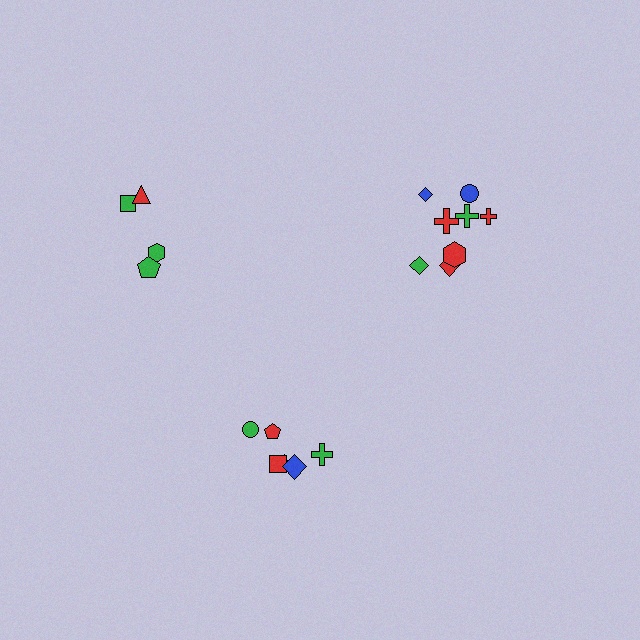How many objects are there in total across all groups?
There are 18 objects.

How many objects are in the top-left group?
There are 4 objects.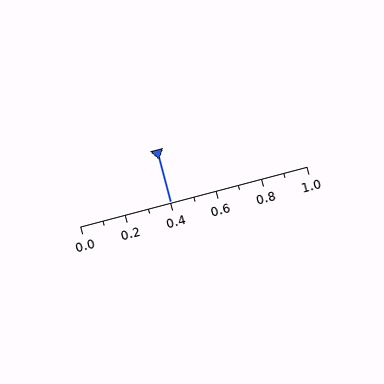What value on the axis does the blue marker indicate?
The marker indicates approximately 0.4.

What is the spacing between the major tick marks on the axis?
The major ticks are spaced 0.2 apart.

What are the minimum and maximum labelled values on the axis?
The axis runs from 0.0 to 1.0.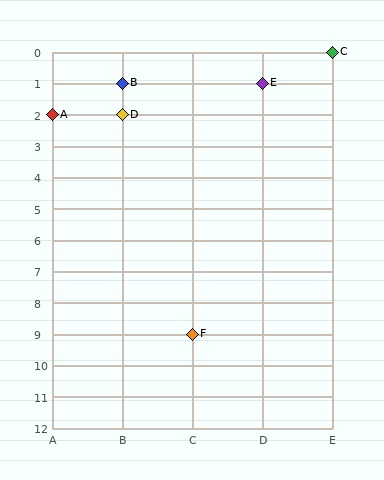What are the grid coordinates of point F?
Point F is at grid coordinates (C, 9).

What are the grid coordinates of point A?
Point A is at grid coordinates (A, 2).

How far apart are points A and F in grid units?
Points A and F are 2 columns and 7 rows apart (about 7.3 grid units diagonally).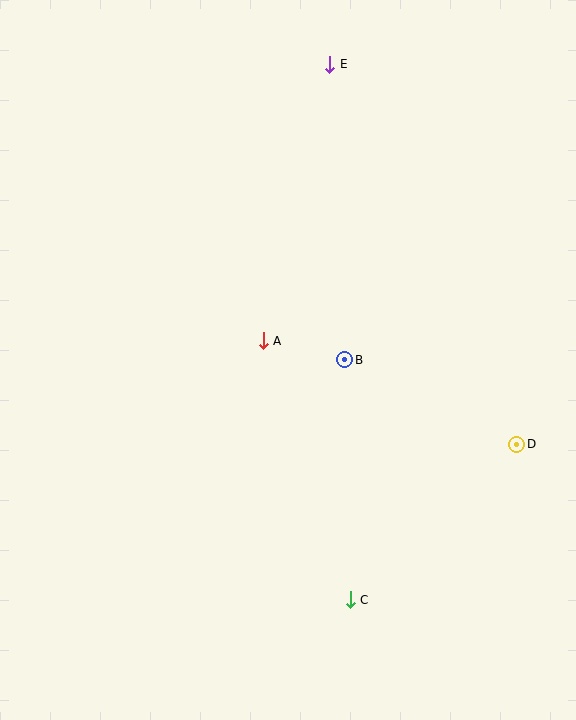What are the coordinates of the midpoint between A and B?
The midpoint between A and B is at (304, 350).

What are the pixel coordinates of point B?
Point B is at (345, 360).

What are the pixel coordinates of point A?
Point A is at (263, 341).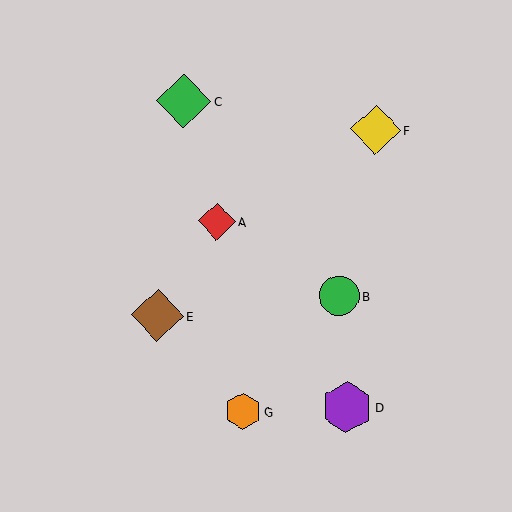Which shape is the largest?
The green diamond (labeled C) is the largest.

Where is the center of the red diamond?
The center of the red diamond is at (217, 221).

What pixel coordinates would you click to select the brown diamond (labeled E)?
Click at (157, 315) to select the brown diamond E.